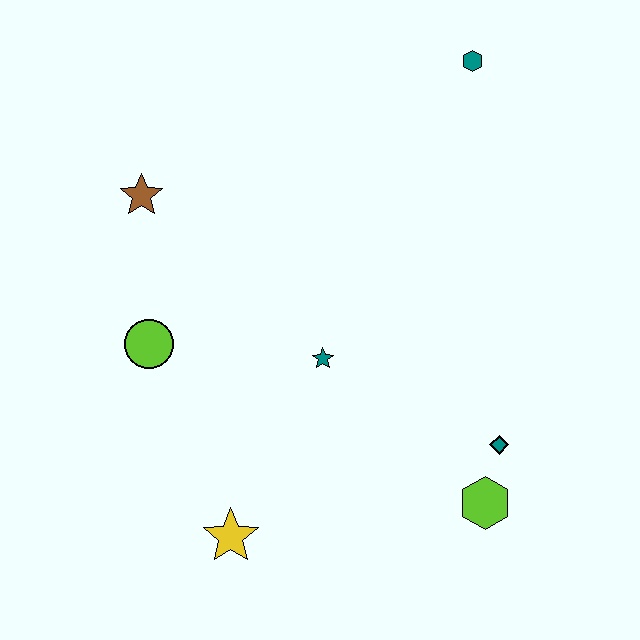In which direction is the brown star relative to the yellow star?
The brown star is above the yellow star.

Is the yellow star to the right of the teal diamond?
No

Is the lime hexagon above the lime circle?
No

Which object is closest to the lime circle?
The brown star is closest to the lime circle.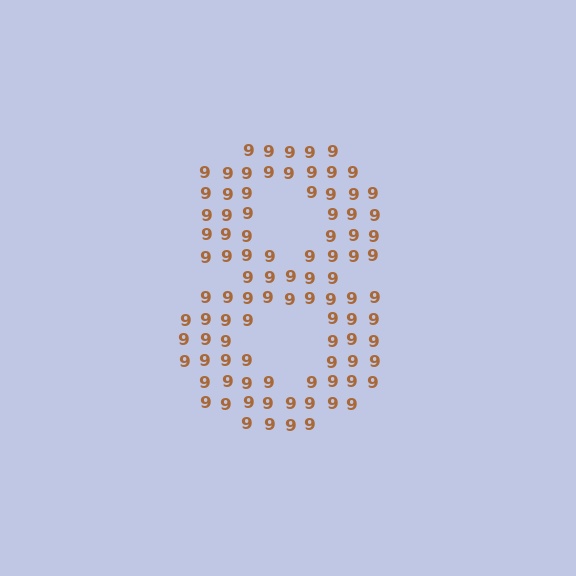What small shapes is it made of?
It is made of small digit 9's.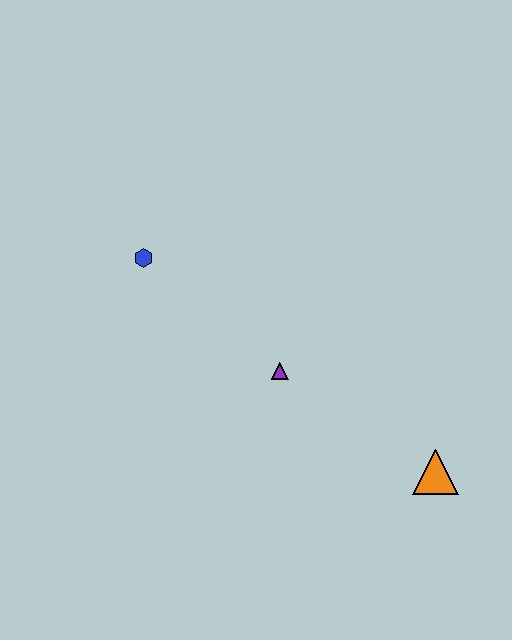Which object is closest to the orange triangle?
The purple triangle is closest to the orange triangle.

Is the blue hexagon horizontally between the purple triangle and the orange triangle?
No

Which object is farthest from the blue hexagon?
The orange triangle is farthest from the blue hexagon.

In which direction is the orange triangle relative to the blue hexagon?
The orange triangle is to the right of the blue hexagon.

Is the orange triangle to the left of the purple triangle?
No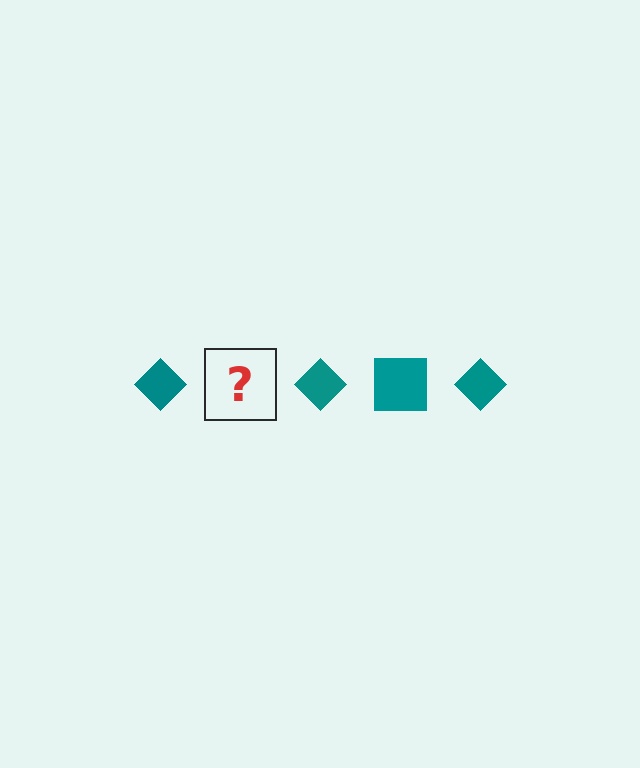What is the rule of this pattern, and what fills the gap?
The rule is that the pattern cycles through diamond, square shapes in teal. The gap should be filled with a teal square.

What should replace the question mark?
The question mark should be replaced with a teal square.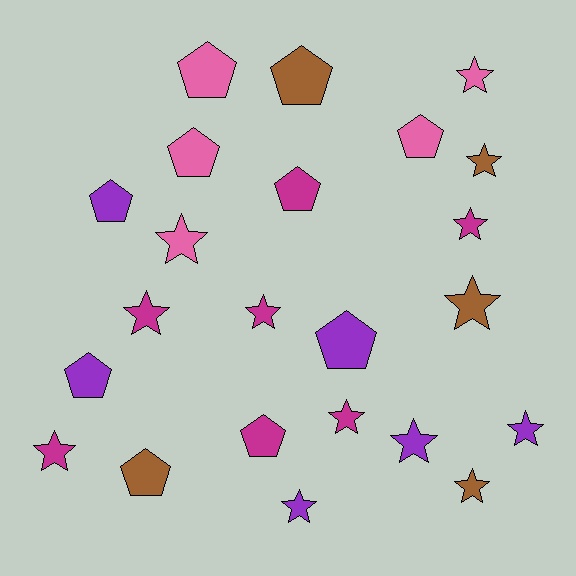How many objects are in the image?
There are 23 objects.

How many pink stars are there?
There are 2 pink stars.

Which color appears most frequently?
Magenta, with 7 objects.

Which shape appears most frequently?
Star, with 13 objects.